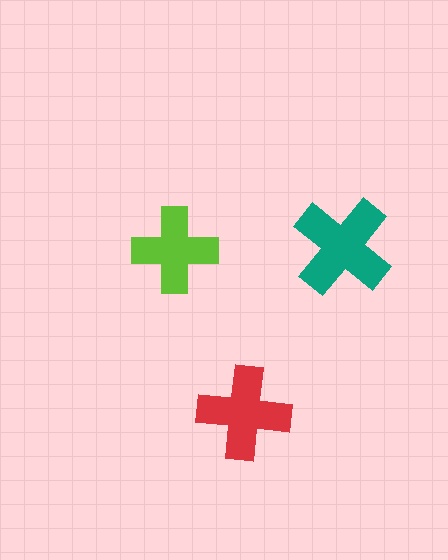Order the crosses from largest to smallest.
the teal one, the red one, the lime one.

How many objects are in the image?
There are 3 objects in the image.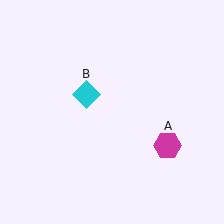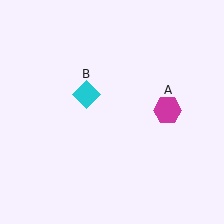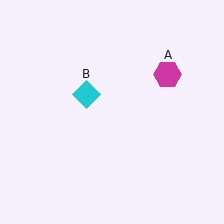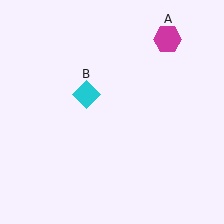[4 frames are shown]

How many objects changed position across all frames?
1 object changed position: magenta hexagon (object A).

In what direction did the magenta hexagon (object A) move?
The magenta hexagon (object A) moved up.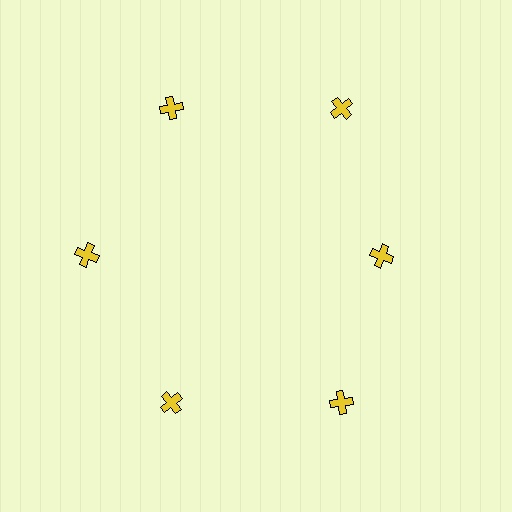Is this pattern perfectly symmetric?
No. The 6 yellow crosses are arranged in a ring, but one element near the 3 o'clock position is pulled inward toward the center, breaking the 6-fold rotational symmetry.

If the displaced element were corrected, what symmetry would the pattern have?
It would have 6-fold rotational symmetry — the pattern would map onto itself every 60 degrees.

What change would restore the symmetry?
The symmetry would be restored by moving it outward, back onto the ring so that all 6 crosses sit at equal angles and equal distance from the center.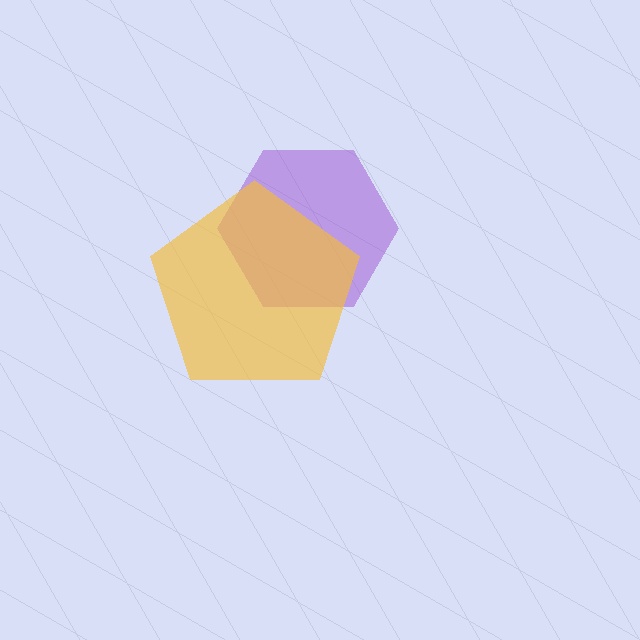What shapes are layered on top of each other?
The layered shapes are: a purple hexagon, a yellow pentagon.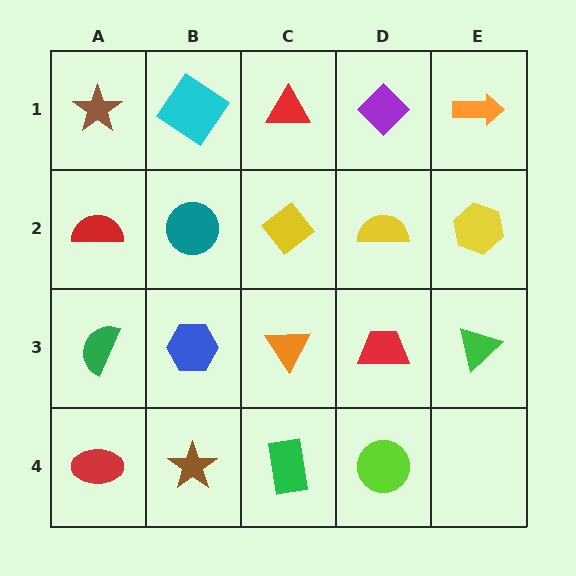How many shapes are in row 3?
5 shapes.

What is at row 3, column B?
A blue hexagon.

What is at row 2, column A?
A red semicircle.